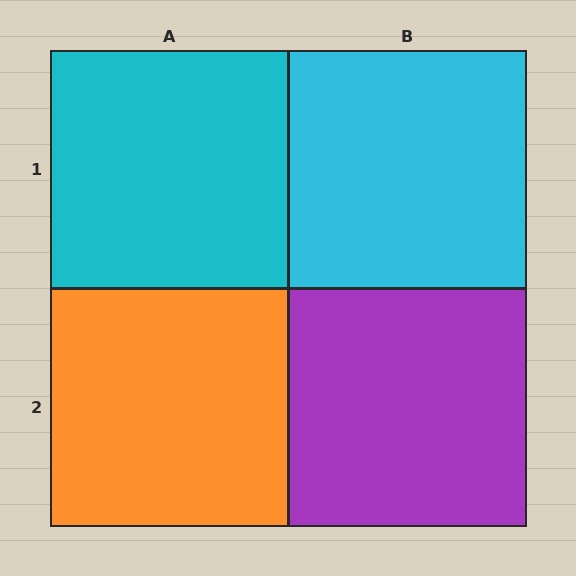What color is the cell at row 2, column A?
Orange.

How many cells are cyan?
2 cells are cyan.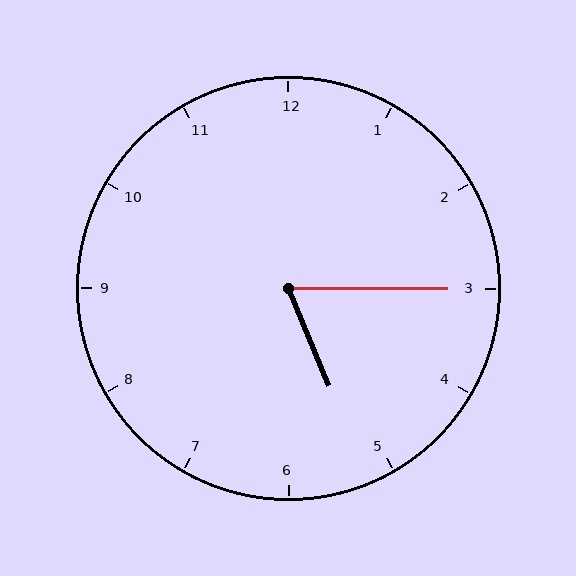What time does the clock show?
5:15.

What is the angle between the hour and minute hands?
Approximately 68 degrees.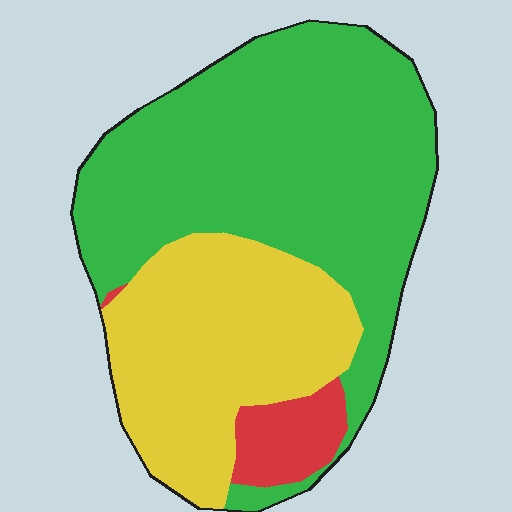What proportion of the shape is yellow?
Yellow covers about 35% of the shape.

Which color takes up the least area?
Red, at roughly 5%.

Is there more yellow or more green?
Green.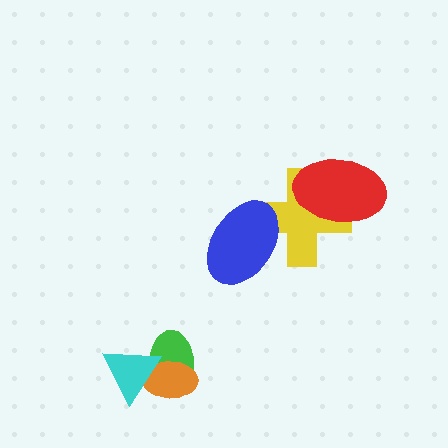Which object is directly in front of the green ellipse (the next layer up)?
The orange ellipse is directly in front of the green ellipse.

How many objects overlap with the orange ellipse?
2 objects overlap with the orange ellipse.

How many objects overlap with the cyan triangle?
2 objects overlap with the cyan triangle.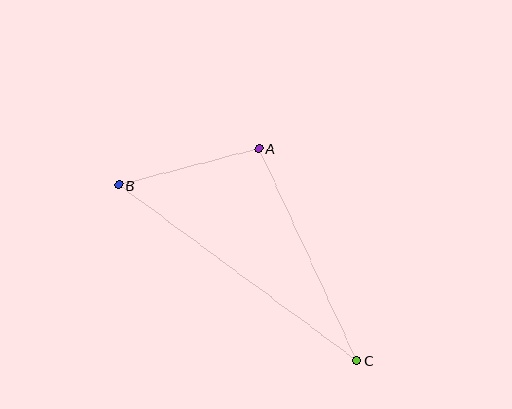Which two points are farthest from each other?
Points B and C are farthest from each other.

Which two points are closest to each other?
Points A and B are closest to each other.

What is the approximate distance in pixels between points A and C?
The distance between A and C is approximately 233 pixels.